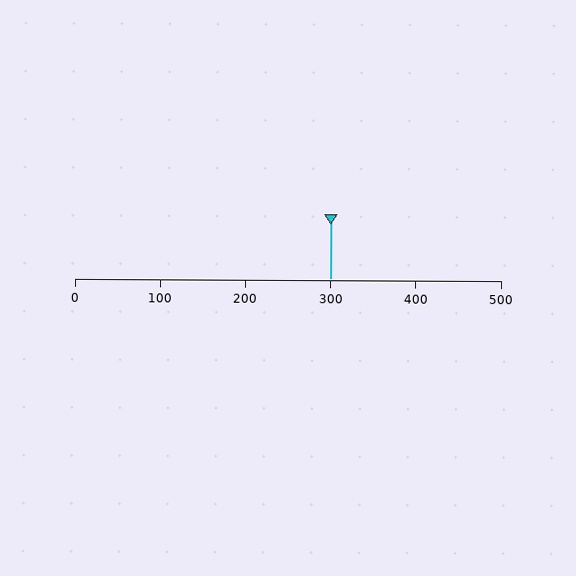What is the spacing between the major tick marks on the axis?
The major ticks are spaced 100 apart.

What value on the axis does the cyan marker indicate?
The marker indicates approximately 300.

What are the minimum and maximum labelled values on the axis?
The axis runs from 0 to 500.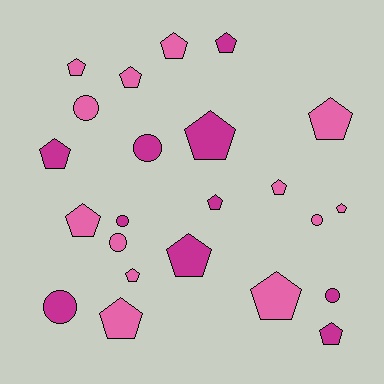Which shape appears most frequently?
Pentagon, with 16 objects.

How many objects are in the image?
There are 23 objects.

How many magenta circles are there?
There are 4 magenta circles.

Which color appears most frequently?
Pink, with 13 objects.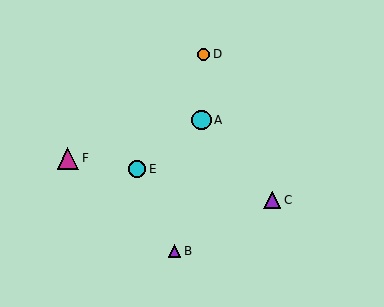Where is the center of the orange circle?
The center of the orange circle is at (204, 54).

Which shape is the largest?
The magenta triangle (labeled F) is the largest.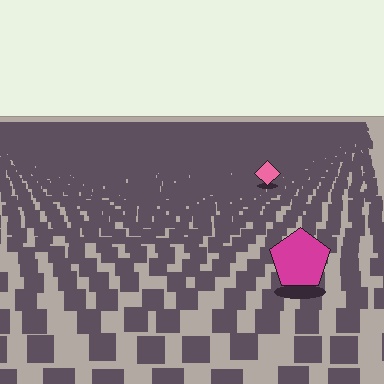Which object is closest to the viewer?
The magenta pentagon is closest. The texture marks near it are larger and more spread out.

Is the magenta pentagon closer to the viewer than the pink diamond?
Yes. The magenta pentagon is closer — you can tell from the texture gradient: the ground texture is coarser near it.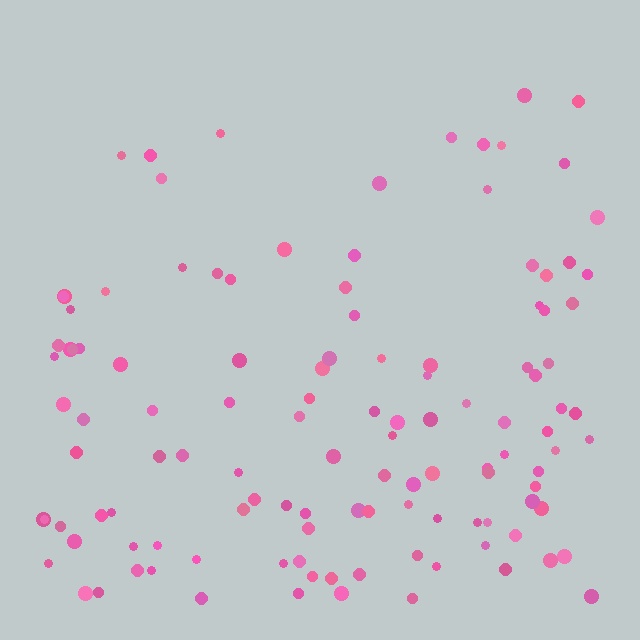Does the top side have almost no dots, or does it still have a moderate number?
Still a moderate number, just noticeably fewer than the bottom.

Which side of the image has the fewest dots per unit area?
The top.